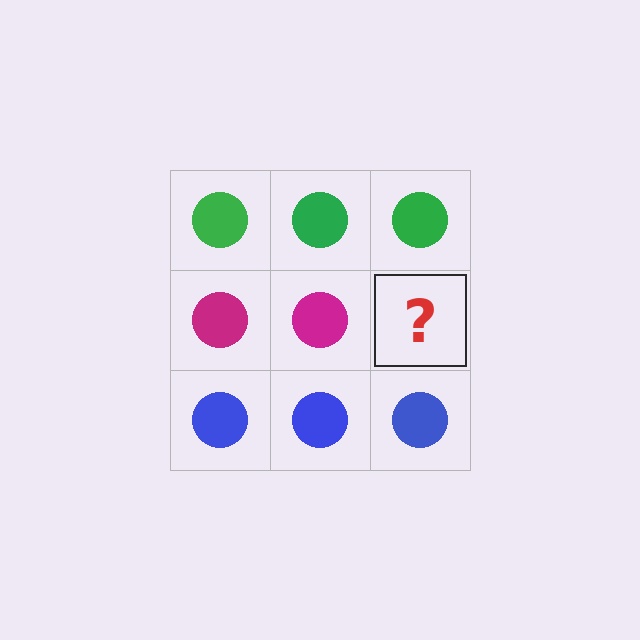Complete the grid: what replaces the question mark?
The question mark should be replaced with a magenta circle.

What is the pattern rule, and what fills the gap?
The rule is that each row has a consistent color. The gap should be filled with a magenta circle.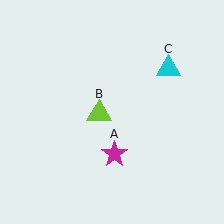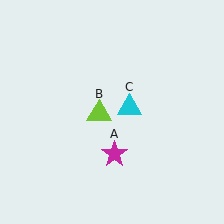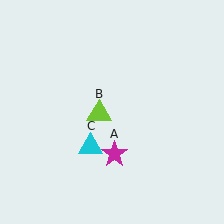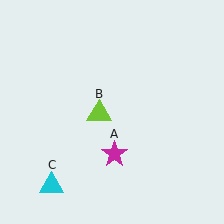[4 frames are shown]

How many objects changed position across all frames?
1 object changed position: cyan triangle (object C).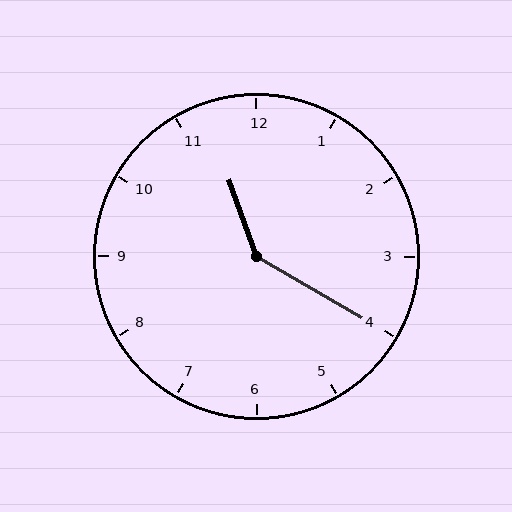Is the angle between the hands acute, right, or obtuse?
It is obtuse.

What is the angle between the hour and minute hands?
Approximately 140 degrees.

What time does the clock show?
11:20.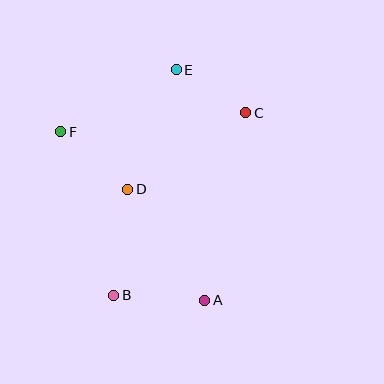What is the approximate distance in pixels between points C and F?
The distance between C and F is approximately 186 pixels.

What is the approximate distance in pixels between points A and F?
The distance between A and F is approximately 222 pixels.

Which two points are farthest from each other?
Points B and E are farthest from each other.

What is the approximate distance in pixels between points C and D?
The distance between C and D is approximately 141 pixels.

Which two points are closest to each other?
Points C and E are closest to each other.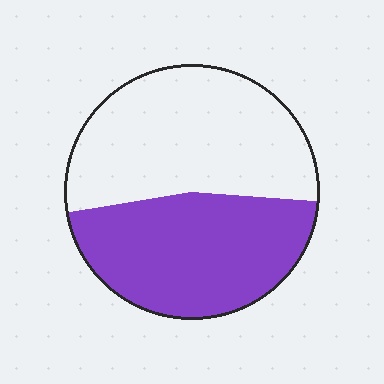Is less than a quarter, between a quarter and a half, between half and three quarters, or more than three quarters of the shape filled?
Between a quarter and a half.